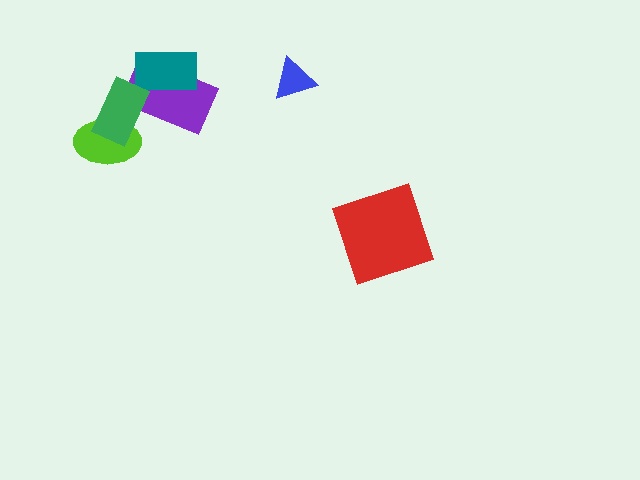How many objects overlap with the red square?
0 objects overlap with the red square.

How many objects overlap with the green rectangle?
2 objects overlap with the green rectangle.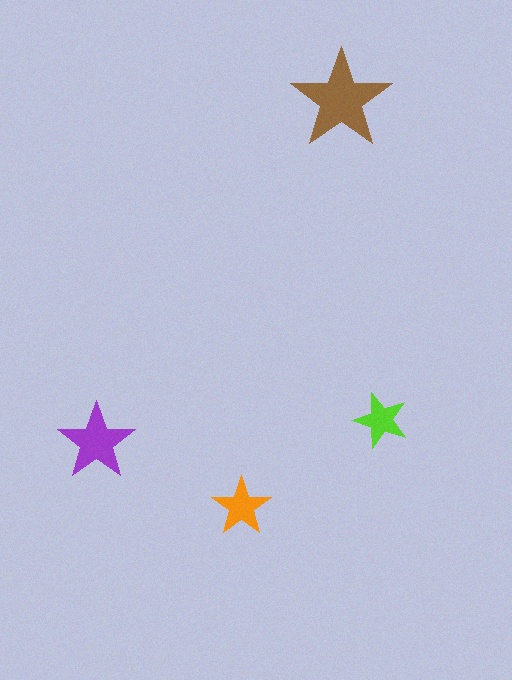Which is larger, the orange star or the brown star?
The brown one.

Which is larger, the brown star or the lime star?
The brown one.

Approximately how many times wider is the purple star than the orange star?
About 1.5 times wider.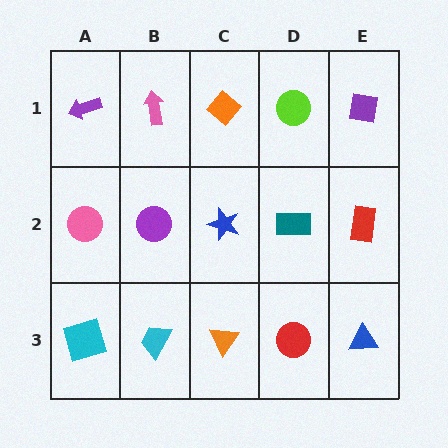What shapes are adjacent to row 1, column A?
A pink circle (row 2, column A), a pink arrow (row 1, column B).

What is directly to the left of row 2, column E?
A teal rectangle.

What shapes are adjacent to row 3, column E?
A red rectangle (row 2, column E), a red circle (row 3, column D).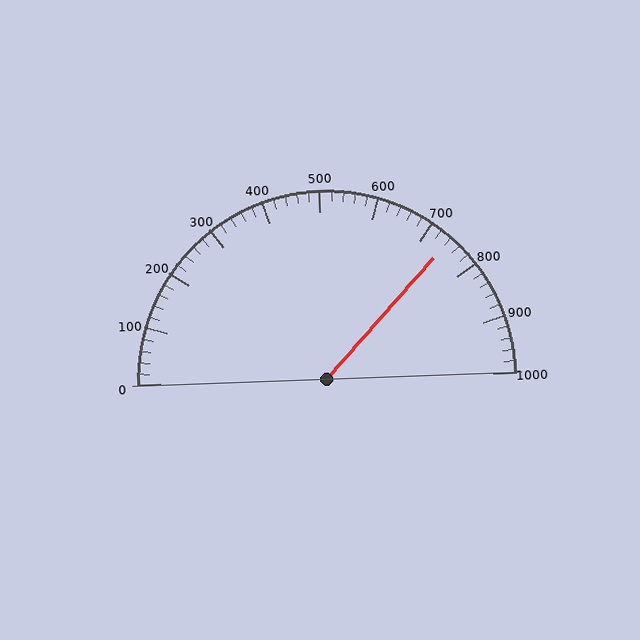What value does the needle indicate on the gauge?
The needle indicates approximately 740.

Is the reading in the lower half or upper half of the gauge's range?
The reading is in the upper half of the range (0 to 1000).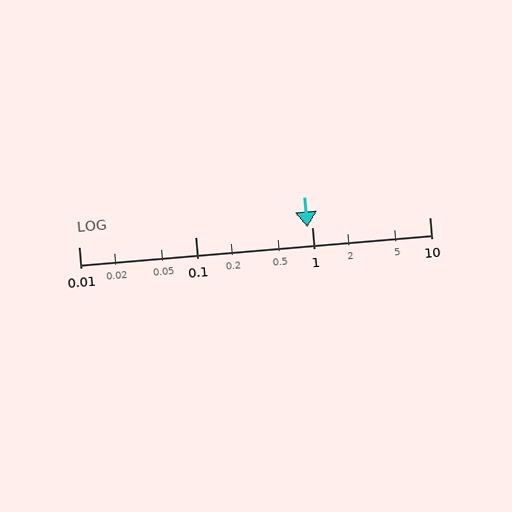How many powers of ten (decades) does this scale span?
The scale spans 3 decades, from 0.01 to 10.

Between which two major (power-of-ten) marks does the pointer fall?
The pointer is between 0.1 and 1.